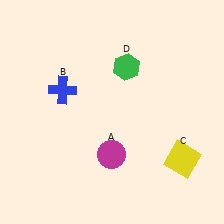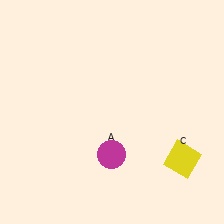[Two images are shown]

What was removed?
The blue cross (B), the green hexagon (D) were removed in Image 2.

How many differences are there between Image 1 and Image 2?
There are 2 differences between the two images.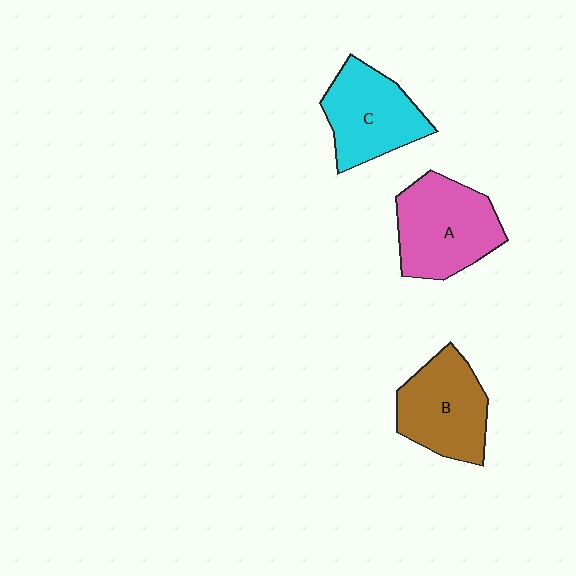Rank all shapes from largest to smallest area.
From largest to smallest: A (pink), B (brown), C (cyan).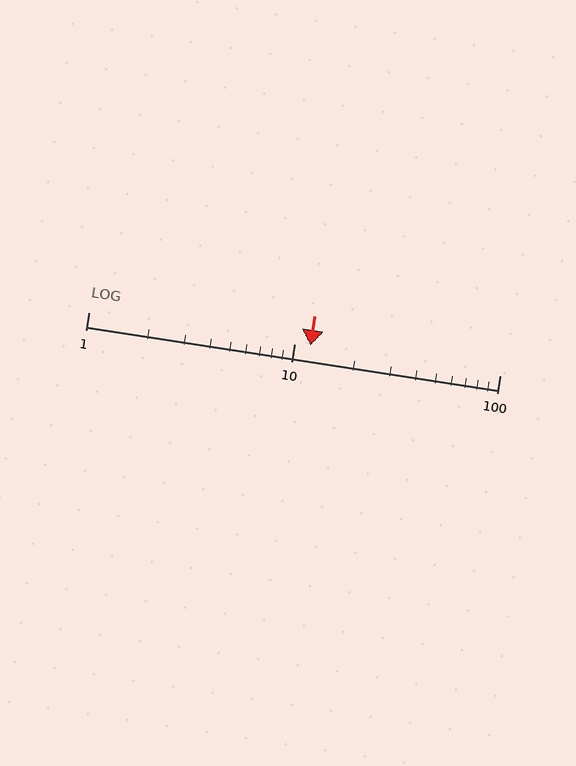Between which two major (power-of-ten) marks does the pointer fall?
The pointer is between 10 and 100.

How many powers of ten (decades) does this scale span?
The scale spans 2 decades, from 1 to 100.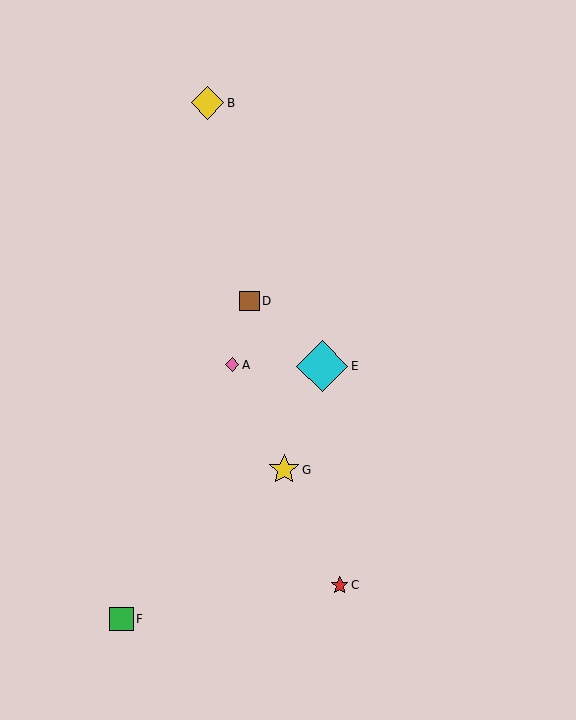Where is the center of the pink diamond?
The center of the pink diamond is at (232, 365).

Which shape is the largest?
The cyan diamond (labeled E) is the largest.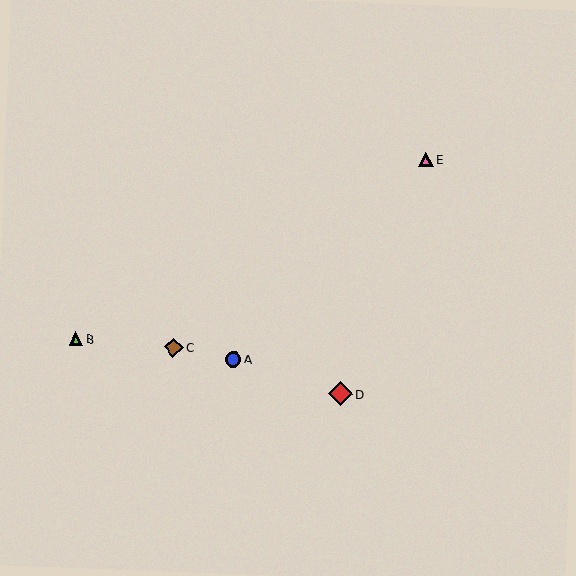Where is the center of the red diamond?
The center of the red diamond is at (340, 394).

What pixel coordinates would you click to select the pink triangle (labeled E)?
Click at (426, 159) to select the pink triangle E.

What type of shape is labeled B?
Shape B is a lime triangle.